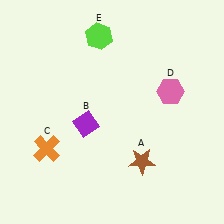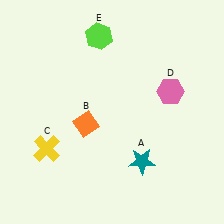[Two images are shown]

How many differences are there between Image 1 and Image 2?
There are 3 differences between the two images.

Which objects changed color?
A changed from brown to teal. B changed from purple to orange. C changed from orange to yellow.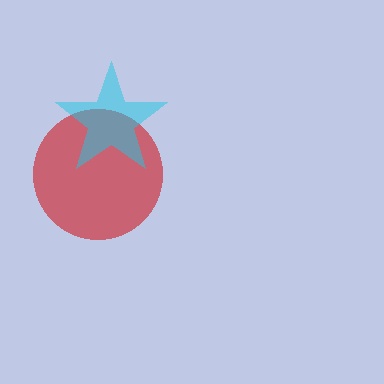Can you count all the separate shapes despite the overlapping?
Yes, there are 2 separate shapes.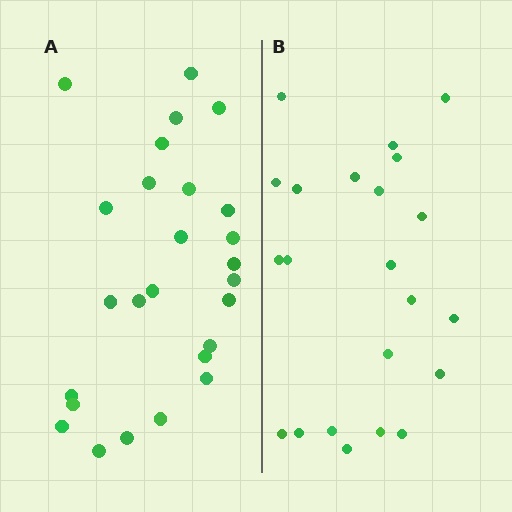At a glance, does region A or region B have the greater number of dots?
Region A (the left region) has more dots.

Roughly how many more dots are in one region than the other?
Region A has about 4 more dots than region B.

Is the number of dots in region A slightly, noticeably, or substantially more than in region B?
Region A has only slightly more — the two regions are fairly close. The ratio is roughly 1.2 to 1.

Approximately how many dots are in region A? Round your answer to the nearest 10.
About 30 dots. (The exact count is 26, which rounds to 30.)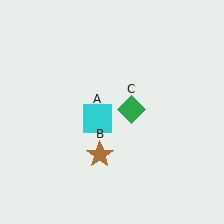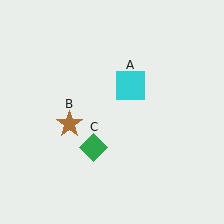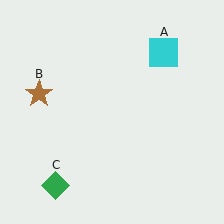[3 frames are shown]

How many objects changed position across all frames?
3 objects changed position: cyan square (object A), brown star (object B), green diamond (object C).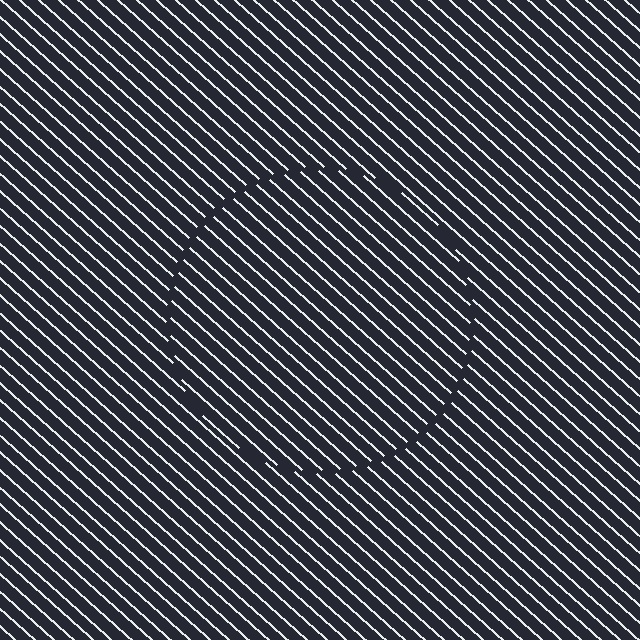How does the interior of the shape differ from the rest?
The interior of the shape contains the same grating, shifted by half a period — the contour is defined by the phase discontinuity where line-ends from the inner and outer gratings abut.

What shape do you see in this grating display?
An illusory circle. The interior of the shape contains the same grating, shifted by half a period — the contour is defined by the phase discontinuity where line-ends from the inner and outer gratings abut.